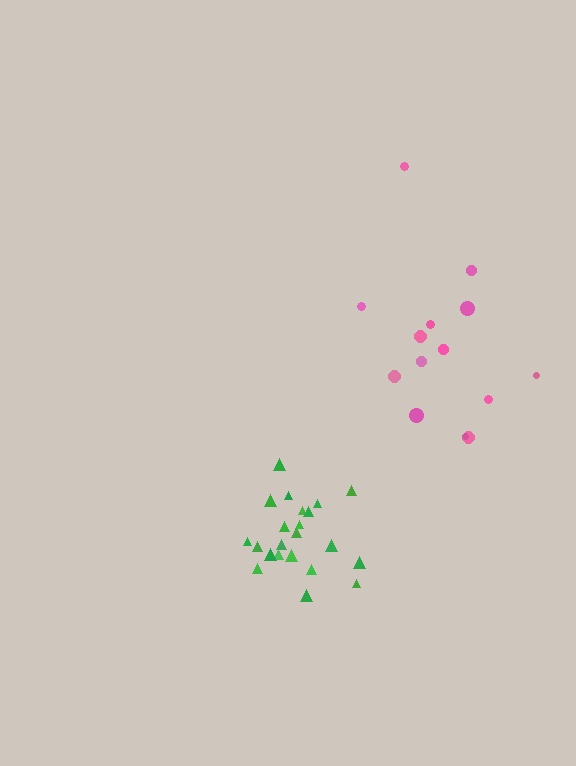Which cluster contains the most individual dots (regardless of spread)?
Green (22).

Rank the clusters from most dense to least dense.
green, pink.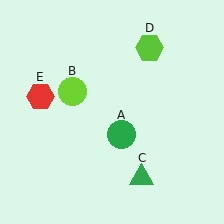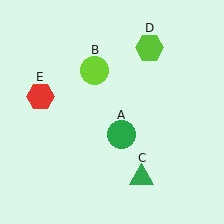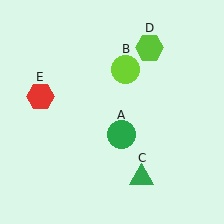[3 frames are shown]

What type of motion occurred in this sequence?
The lime circle (object B) rotated clockwise around the center of the scene.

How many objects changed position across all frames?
1 object changed position: lime circle (object B).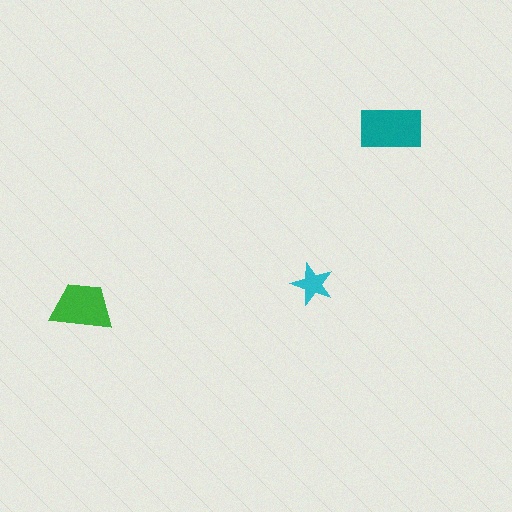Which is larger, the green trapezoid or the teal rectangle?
The teal rectangle.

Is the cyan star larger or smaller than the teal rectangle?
Smaller.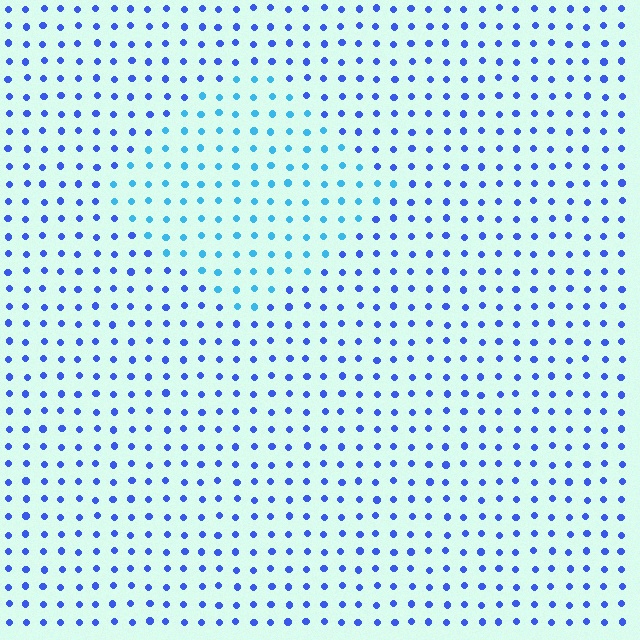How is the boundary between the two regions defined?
The boundary is defined purely by a slight shift in hue (about 33 degrees). Spacing, size, and orientation are identical on both sides.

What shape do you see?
I see a diamond.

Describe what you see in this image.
The image is filled with small blue elements in a uniform arrangement. A diamond-shaped region is visible where the elements are tinted to a slightly different hue, forming a subtle color boundary.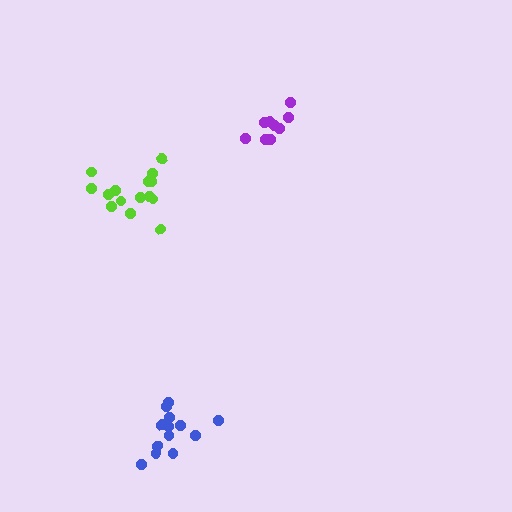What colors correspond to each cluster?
The clusters are colored: purple, blue, lime.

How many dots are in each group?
Group 1: 9 dots, Group 2: 13 dots, Group 3: 15 dots (37 total).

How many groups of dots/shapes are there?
There are 3 groups.